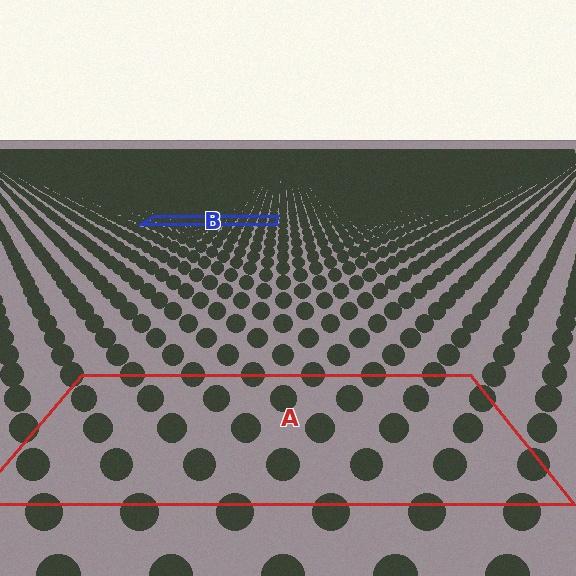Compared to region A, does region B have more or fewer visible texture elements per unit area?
Region B has more texture elements per unit area — they are packed more densely because it is farther away.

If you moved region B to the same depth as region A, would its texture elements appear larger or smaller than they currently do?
They would appear larger. At a closer depth, the same texture elements are projected at a bigger on-screen size.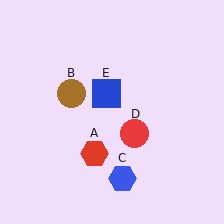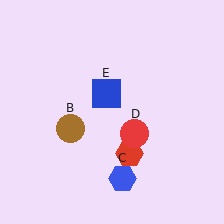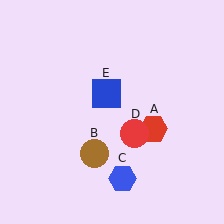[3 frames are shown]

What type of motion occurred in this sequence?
The red hexagon (object A), brown circle (object B) rotated counterclockwise around the center of the scene.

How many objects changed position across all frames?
2 objects changed position: red hexagon (object A), brown circle (object B).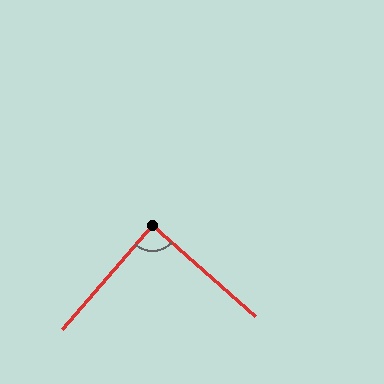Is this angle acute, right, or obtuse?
It is approximately a right angle.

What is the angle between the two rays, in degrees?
Approximately 89 degrees.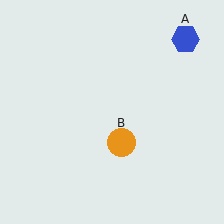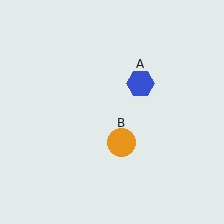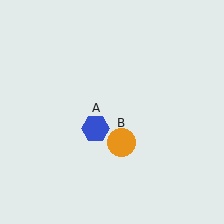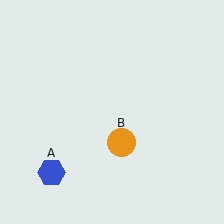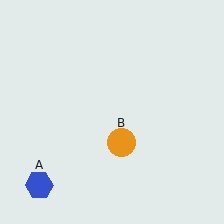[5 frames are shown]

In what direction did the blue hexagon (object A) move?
The blue hexagon (object A) moved down and to the left.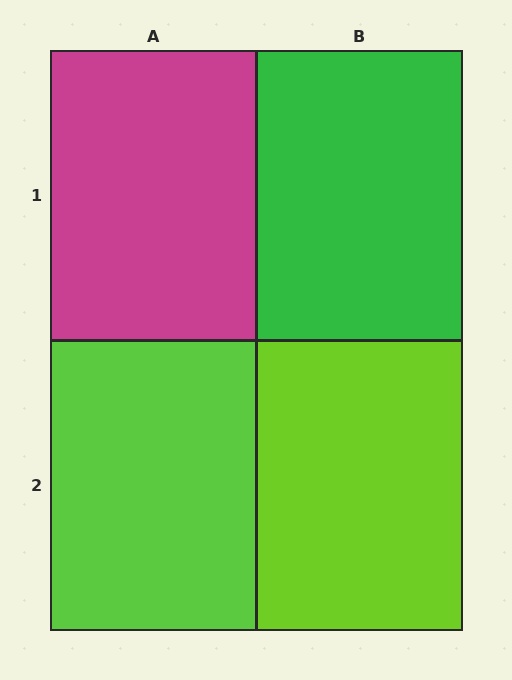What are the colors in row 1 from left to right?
Magenta, green.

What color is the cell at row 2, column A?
Lime.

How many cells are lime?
2 cells are lime.